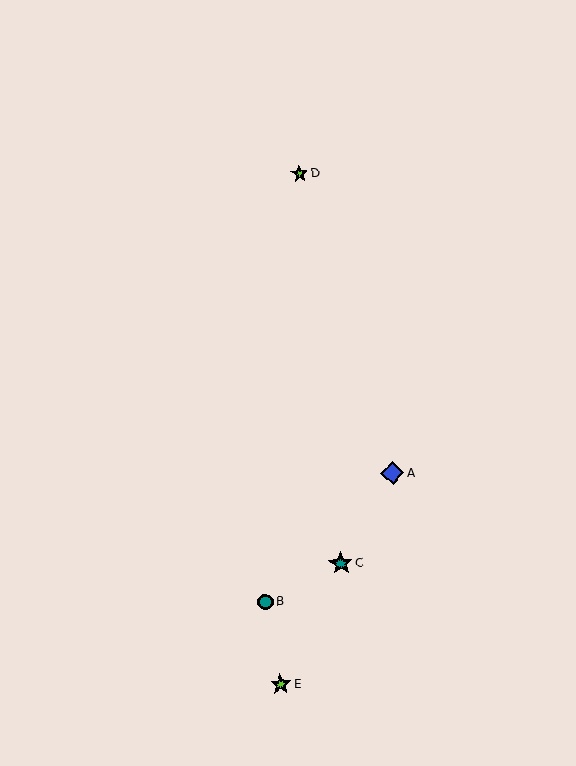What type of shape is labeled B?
Shape B is a teal circle.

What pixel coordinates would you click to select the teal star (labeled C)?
Click at (341, 564) to select the teal star C.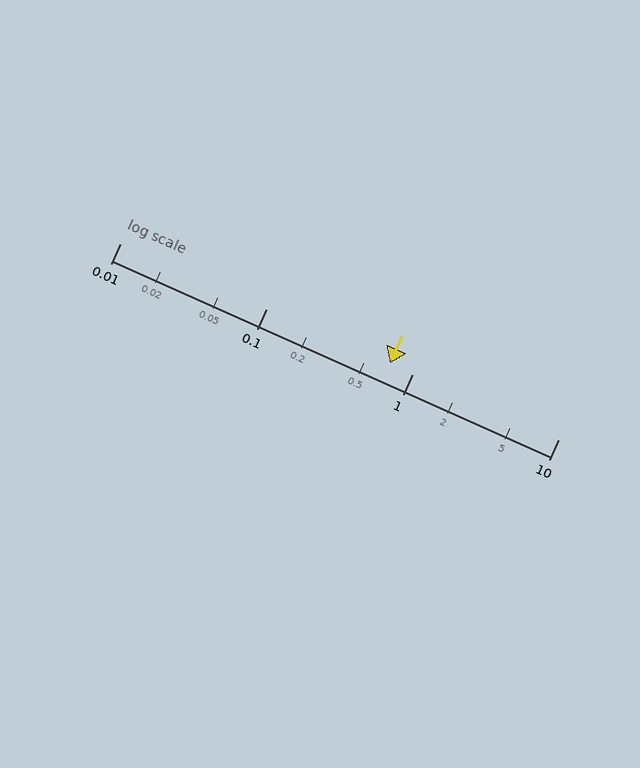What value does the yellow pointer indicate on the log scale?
The pointer indicates approximately 0.7.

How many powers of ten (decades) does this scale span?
The scale spans 3 decades, from 0.01 to 10.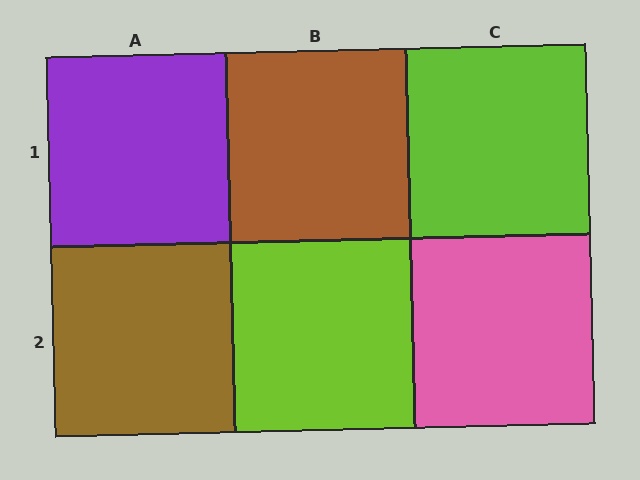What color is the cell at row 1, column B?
Brown.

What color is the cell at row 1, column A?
Purple.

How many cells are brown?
2 cells are brown.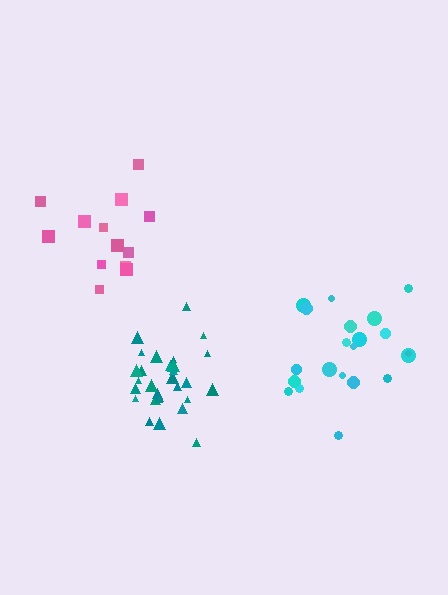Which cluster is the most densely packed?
Teal.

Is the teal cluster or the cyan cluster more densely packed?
Teal.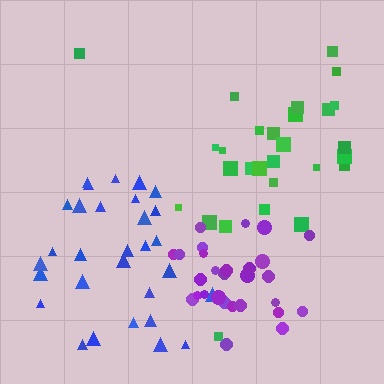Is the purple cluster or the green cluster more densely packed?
Purple.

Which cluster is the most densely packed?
Purple.